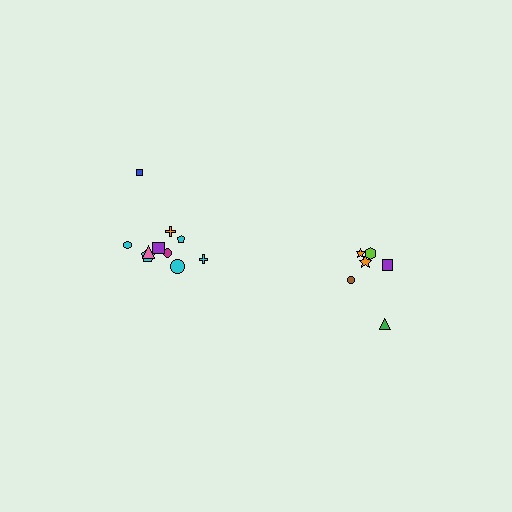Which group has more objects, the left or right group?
The left group.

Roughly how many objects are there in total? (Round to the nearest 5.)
Roughly 15 objects in total.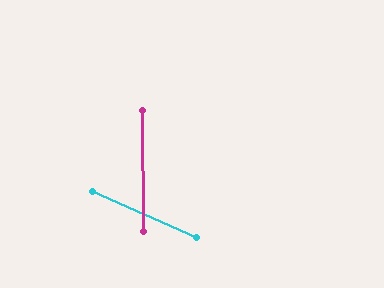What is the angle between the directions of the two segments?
Approximately 66 degrees.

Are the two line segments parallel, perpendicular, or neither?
Neither parallel nor perpendicular — they differ by about 66°.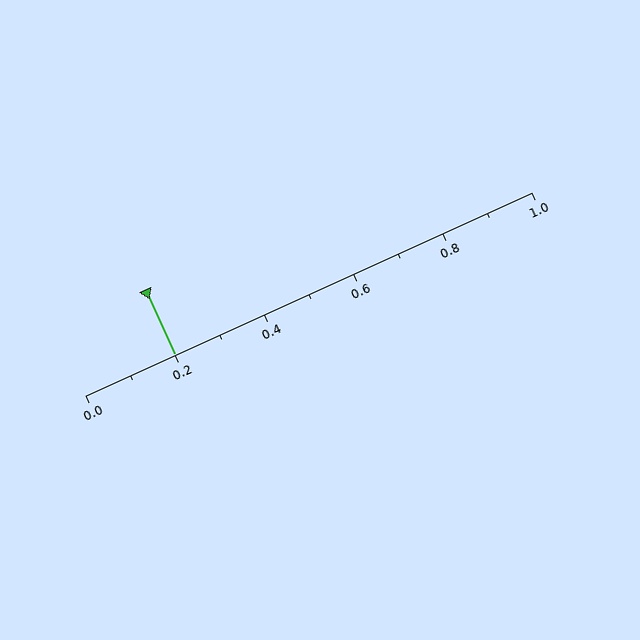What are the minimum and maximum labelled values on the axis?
The axis runs from 0.0 to 1.0.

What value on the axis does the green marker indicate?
The marker indicates approximately 0.2.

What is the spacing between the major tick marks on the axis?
The major ticks are spaced 0.2 apart.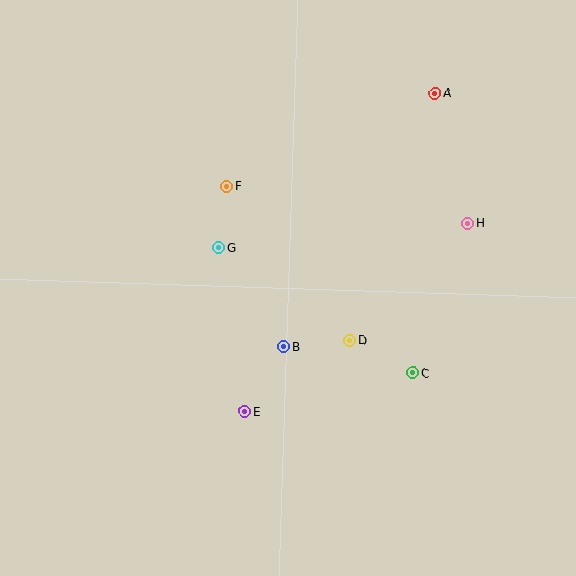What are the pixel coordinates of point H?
Point H is at (468, 223).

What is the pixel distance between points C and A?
The distance between C and A is 281 pixels.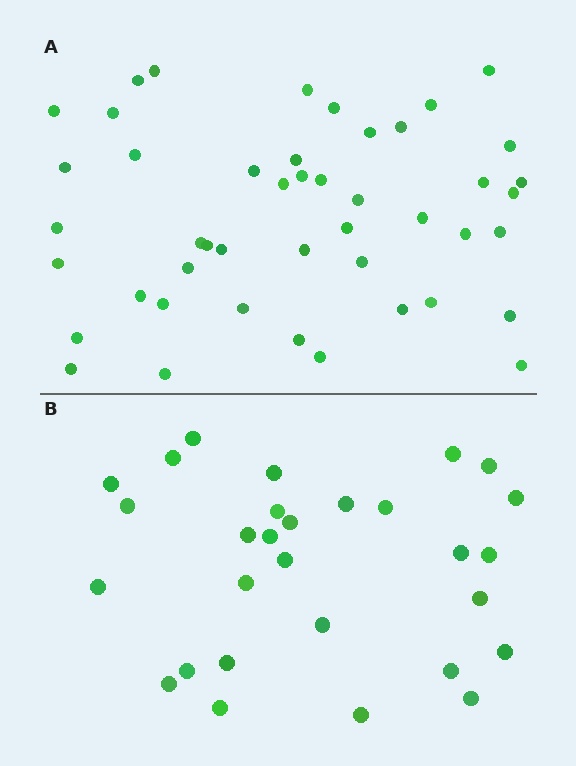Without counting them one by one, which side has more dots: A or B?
Region A (the top region) has more dots.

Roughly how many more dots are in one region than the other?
Region A has approximately 15 more dots than region B.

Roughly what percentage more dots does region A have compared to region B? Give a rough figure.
About 60% more.